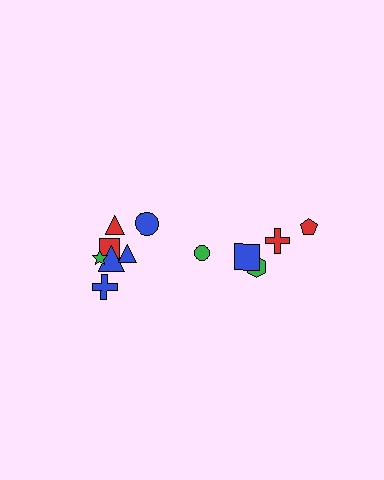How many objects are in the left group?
There are 7 objects.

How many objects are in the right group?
There are 5 objects.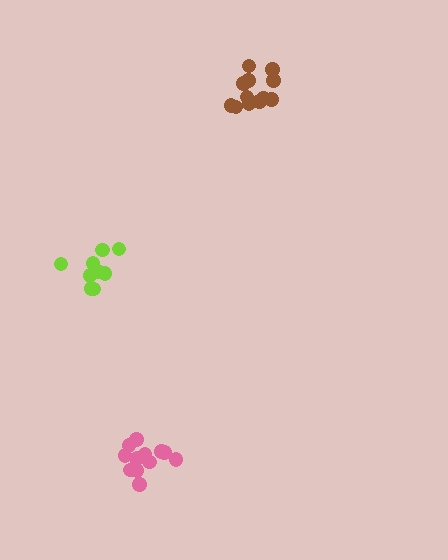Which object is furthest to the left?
The lime cluster is leftmost.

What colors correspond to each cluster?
The clusters are colored: pink, brown, lime.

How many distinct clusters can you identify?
There are 3 distinct clusters.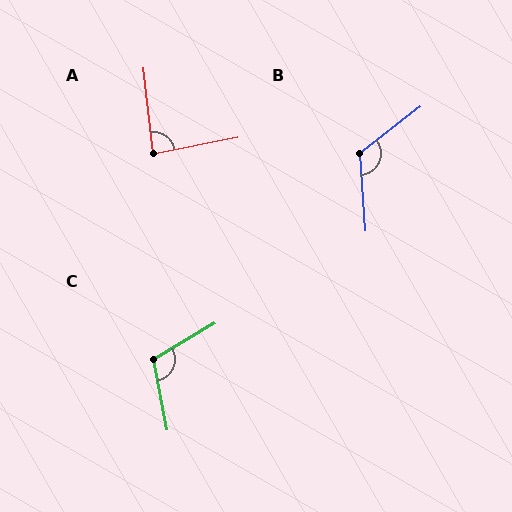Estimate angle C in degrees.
Approximately 111 degrees.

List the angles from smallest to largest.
A (85°), C (111°), B (123°).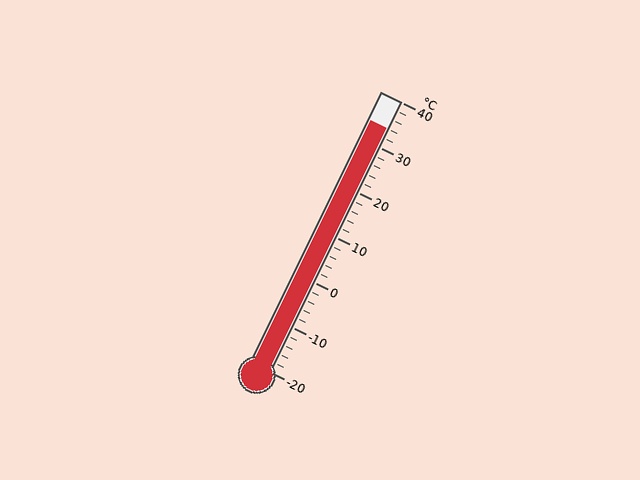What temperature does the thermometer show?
The thermometer shows approximately 34°C.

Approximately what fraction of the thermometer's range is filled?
The thermometer is filled to approximately 90% of its range.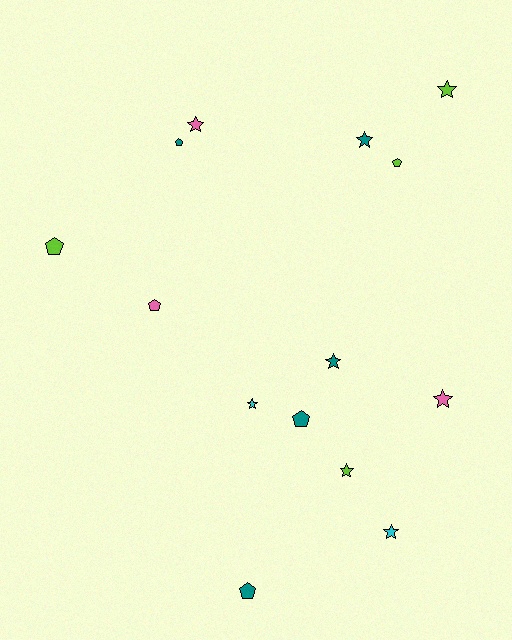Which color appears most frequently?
Teal, with 5 objects.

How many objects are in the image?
There are 14 objects.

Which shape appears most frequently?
Star, with 8 objects.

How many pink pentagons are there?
There is 1 pink pentagon.